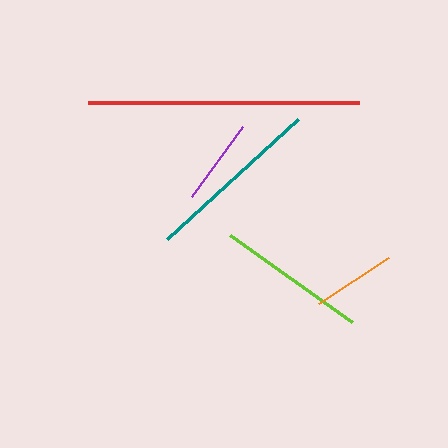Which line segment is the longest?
The red line is the longest at approximately 270 pixels.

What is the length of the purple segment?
The purple segment is approximately 87 pixels long.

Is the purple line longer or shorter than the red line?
The red line is longer than the purple line.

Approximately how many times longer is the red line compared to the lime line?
The red line is approximately 1.8 times the length of the lime line.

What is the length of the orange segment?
The orange segment is approximately 84 pixels long.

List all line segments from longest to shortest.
From longest to shortest: red, teal, lime, purple, orange.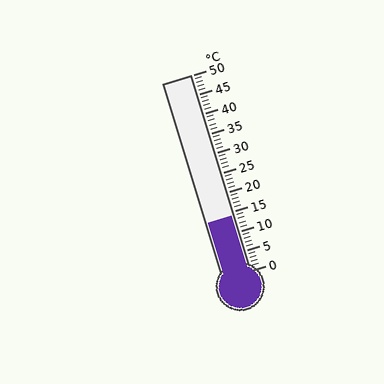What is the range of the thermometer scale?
The thermometer scale ranges from 0°C to 50°C.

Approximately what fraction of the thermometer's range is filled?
The thermometer is filled to approximately 30% of its range.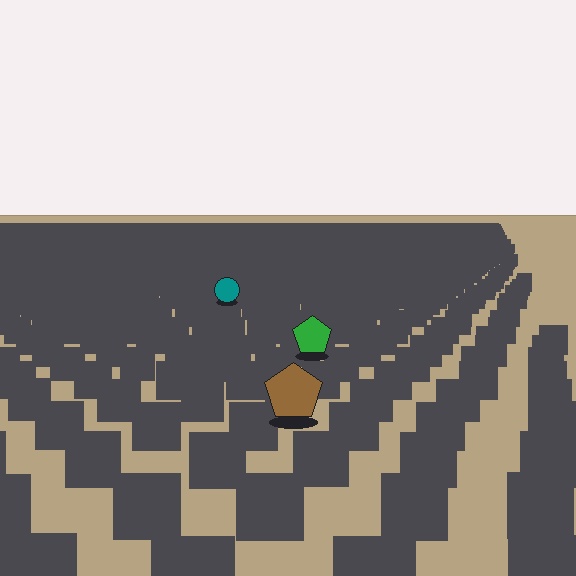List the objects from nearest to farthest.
From nearest to farthest: the brown pentagon, the green pentagon, the teal circle.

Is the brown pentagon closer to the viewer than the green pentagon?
Yes. The brown pentagon is closer — you can tell from the texture gradient: the ground texture is coarser near it.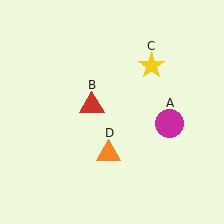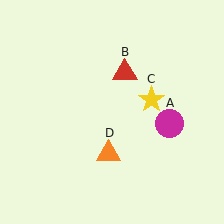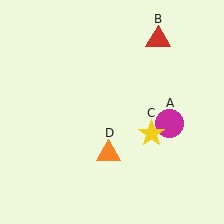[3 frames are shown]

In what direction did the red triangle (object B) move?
The red triangle (object B) moved up and to the right.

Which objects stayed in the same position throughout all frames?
Magenta circle (object A) and orange triangle (object D) remained stationary.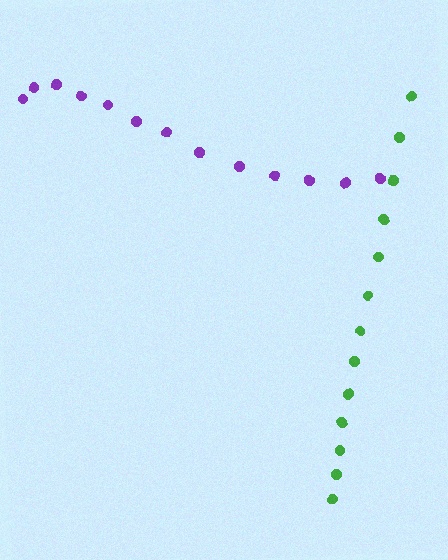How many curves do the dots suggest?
There are 2 distinct paths.